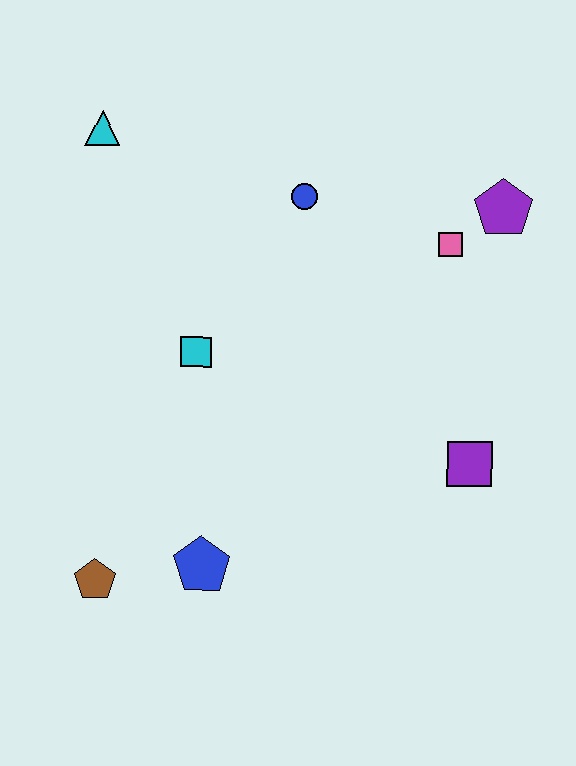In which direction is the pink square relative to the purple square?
The pink square is above the purple square.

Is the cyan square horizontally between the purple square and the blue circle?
No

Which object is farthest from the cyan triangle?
The purple square is farthest from the cyan triangle.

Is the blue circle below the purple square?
No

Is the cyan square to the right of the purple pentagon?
No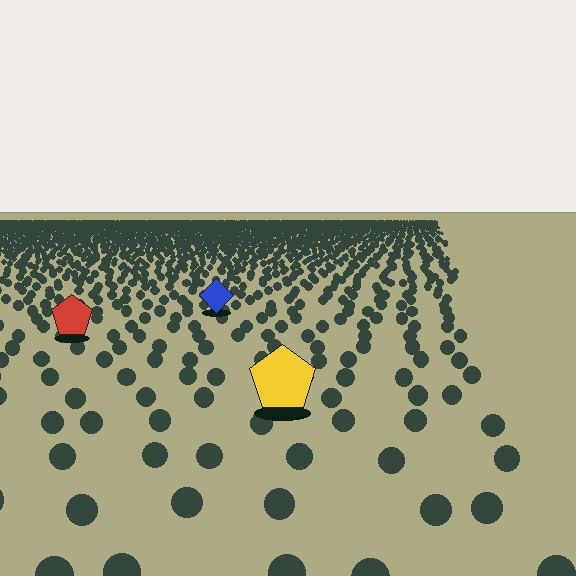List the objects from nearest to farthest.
From nearest to farthest: the yellow pentagon, the red pentagon, the blue diamond.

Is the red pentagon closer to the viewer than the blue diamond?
Yes. The red pentagon is closer — you can tell from the texture gradient: the ground texture is coarser near it.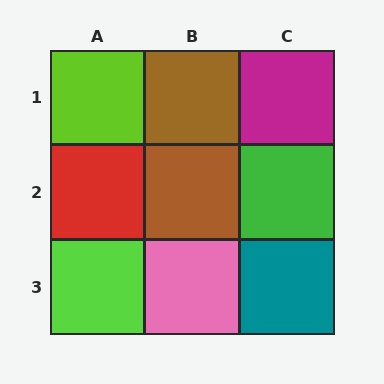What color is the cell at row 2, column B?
Brown.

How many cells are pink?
1 cell is pink.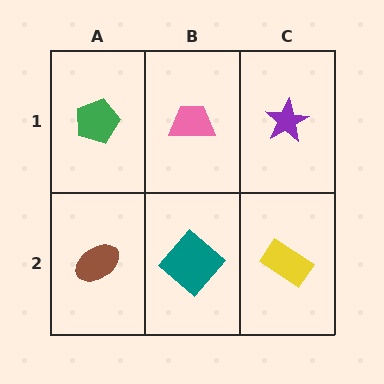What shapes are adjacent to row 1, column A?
A brown ellipse (row 2, column A), a pink trapezoid (row 1, column B).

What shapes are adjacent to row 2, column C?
A purple star (row 1, column C), a teal diamond (row 2, column B).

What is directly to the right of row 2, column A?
A teal diamond.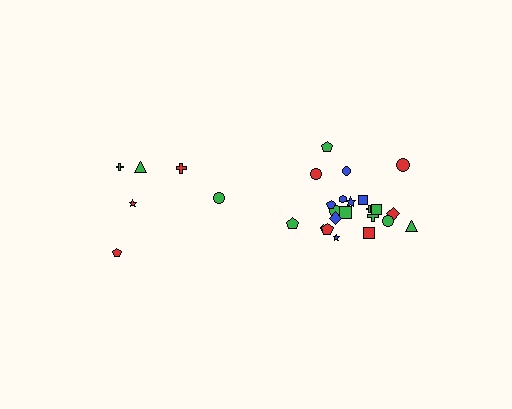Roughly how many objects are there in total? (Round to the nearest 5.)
Roughly 30 objects in total.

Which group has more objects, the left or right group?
The right group.